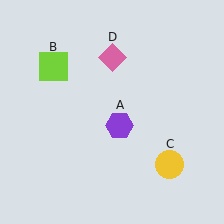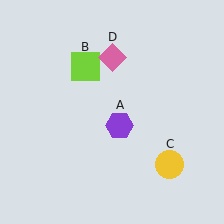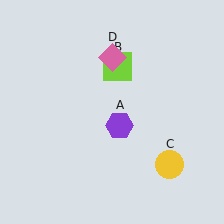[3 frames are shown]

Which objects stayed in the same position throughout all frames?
Purple hexagon (object A) and yellow circle (object C) and pink diamond (object D) remained stationary.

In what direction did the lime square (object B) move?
The lime square (object B) moved right.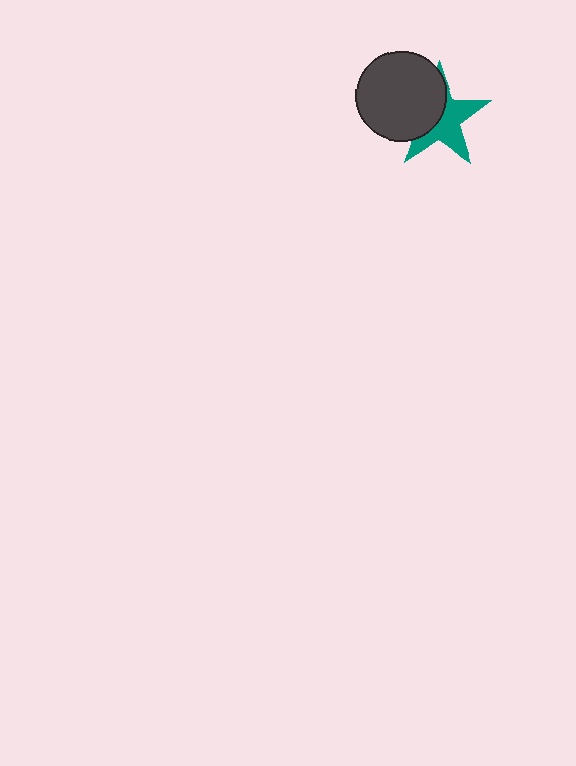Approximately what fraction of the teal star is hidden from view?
Roughly 46% of the teal star is hidden behind the dark gray circle.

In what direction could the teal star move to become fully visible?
The teal star could move right. That would shift it out from behind the dark gray circle entirely.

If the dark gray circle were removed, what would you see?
You would see the complete teal star.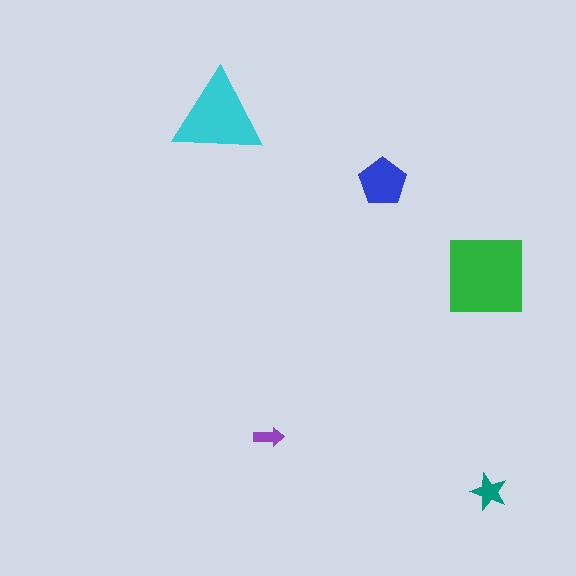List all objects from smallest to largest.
The purple arrow, the teal star, the blue pentagon, the cyan triangle, the green square.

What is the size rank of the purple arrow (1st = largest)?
5th.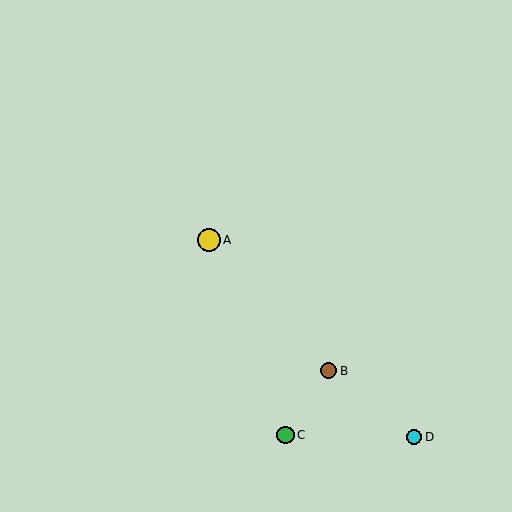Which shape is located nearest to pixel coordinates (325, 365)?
The brown circle (labeled B) at (329, 371) is nearest to that location.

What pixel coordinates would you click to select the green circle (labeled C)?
Click at (286, 435) to select the green circle C.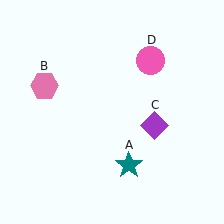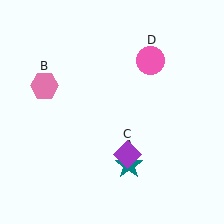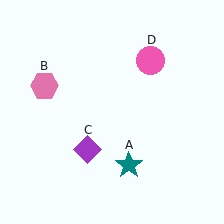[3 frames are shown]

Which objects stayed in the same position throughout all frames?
Teal star (object A) and pink hexagon (object B) and pink circle (object D) remained stationary.